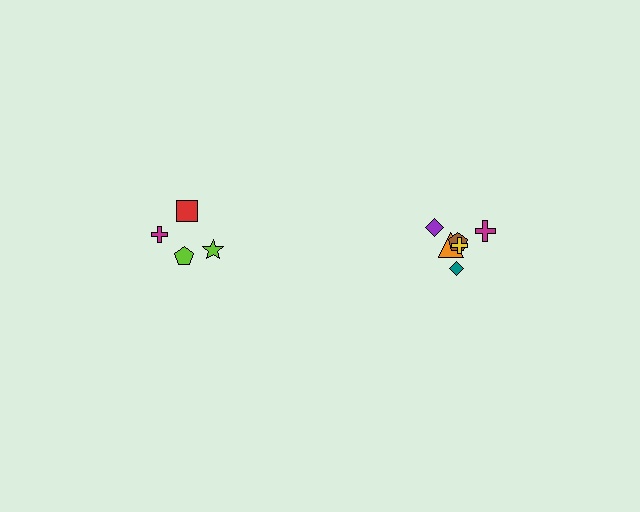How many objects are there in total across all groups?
There are 10 objects.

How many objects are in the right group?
There are 6 objects.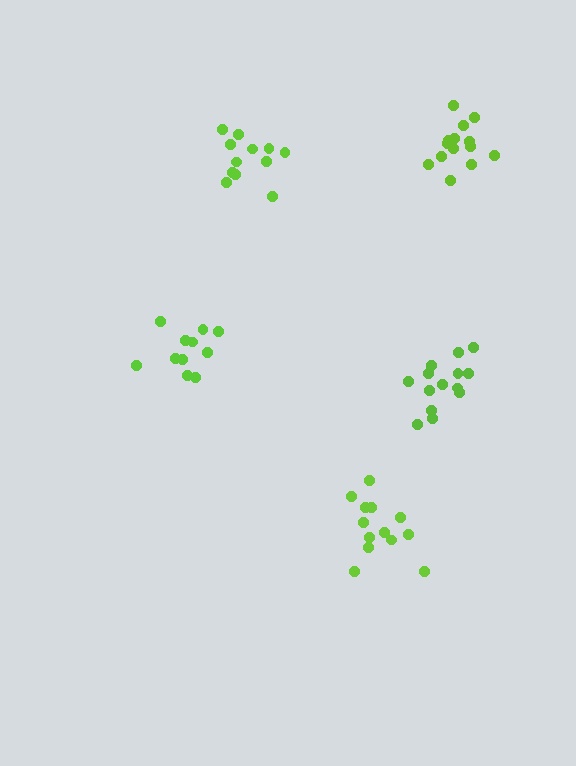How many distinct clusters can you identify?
There are 5 distinct clusters.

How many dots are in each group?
Group 1: 13 dots, Group 2: 14 dots, Group 3: 14 dots, Group 4: 12 dots, Group 5: 11 dots (64 total).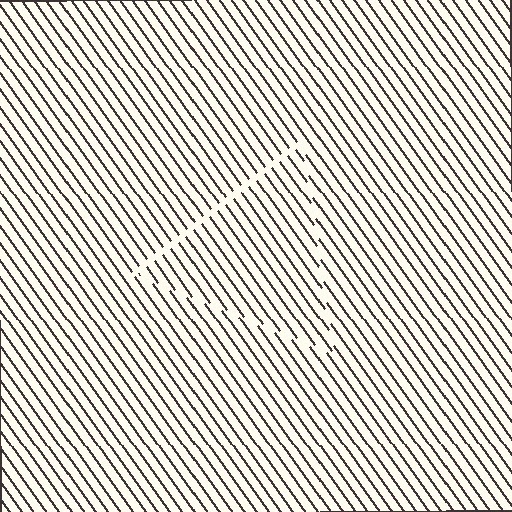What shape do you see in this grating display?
An illusory triangle. The interior of the shape contains the same grating, shifted by half a period — the contour is defined by the phase discontinuity where line-ends from the inner and outer gratings abut.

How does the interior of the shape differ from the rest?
The interior of the shape contains the same grating, shifted by half a period — the contour is defined by the phase discontinuity where line-ends from the inner and outer gratings abut.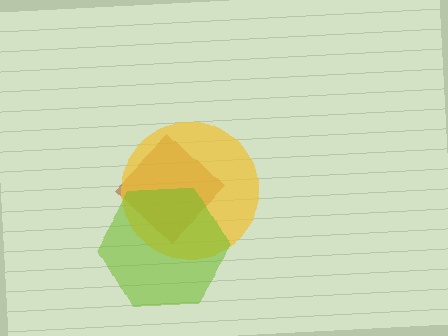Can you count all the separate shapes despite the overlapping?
Yes, there are 3 separate shapes.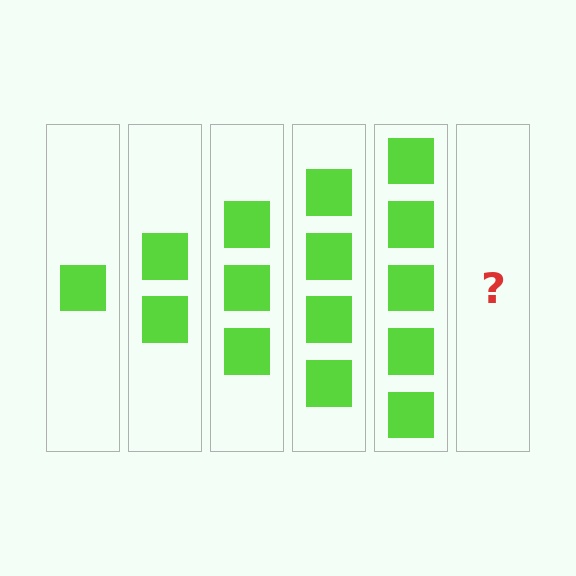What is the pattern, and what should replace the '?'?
The pattern is that each step adds one more square. The '?' should be 6 squares.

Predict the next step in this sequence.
The next step is 6 squares.